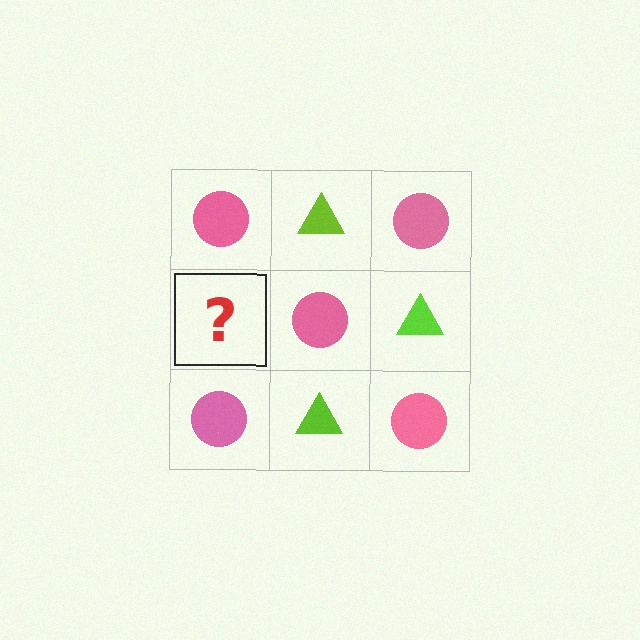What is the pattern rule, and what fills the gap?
The rule is that it alternates pink circle and lime triangle in a checkerboard pattern. The gap should be filled with a lime triangle.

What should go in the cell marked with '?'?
The missing cell should contain a lime triangle.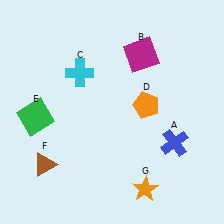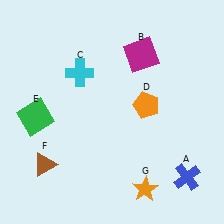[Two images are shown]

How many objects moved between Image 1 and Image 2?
1 object moved between the two images.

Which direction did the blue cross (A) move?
The blue cross (A) moved down.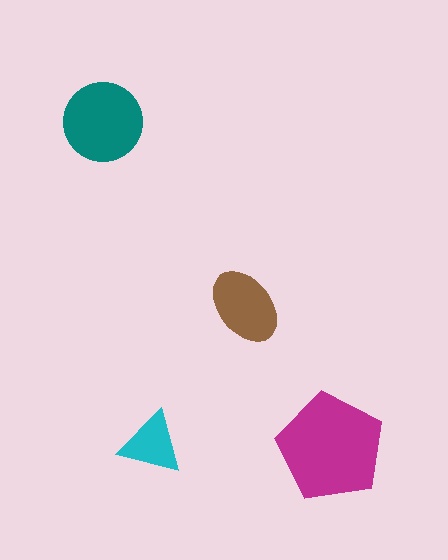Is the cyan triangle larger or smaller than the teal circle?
Smaller.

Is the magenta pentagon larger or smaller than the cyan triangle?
Larger.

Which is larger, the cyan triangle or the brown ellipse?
The brown ellipse.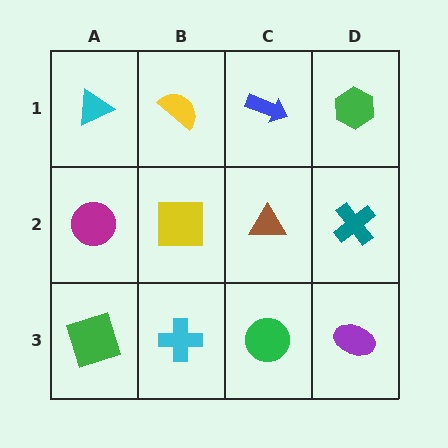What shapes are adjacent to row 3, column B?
A yellow square (row 2, column B), a green square (row 3, column A), a green circle (row 3, column C).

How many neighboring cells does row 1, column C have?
3.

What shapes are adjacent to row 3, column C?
A brown triangle (row 2, column C), a cyan cross (row 3, column B), a purple ellipse (row 3, column D).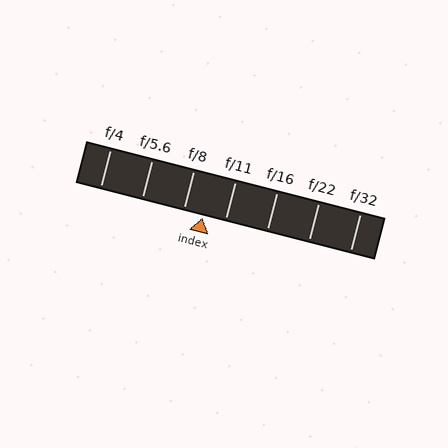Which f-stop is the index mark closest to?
The index mark is closest to f/8.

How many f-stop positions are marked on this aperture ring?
There are 7 f-stop positions marked.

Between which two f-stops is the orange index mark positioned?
The index mark is between f/8 and f/11.